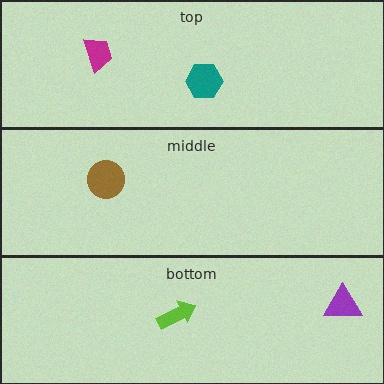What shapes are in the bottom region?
The purple triangle, the lime arrow.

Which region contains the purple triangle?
The bottom region.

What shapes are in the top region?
The teal hexagon, the magenta trapezoid.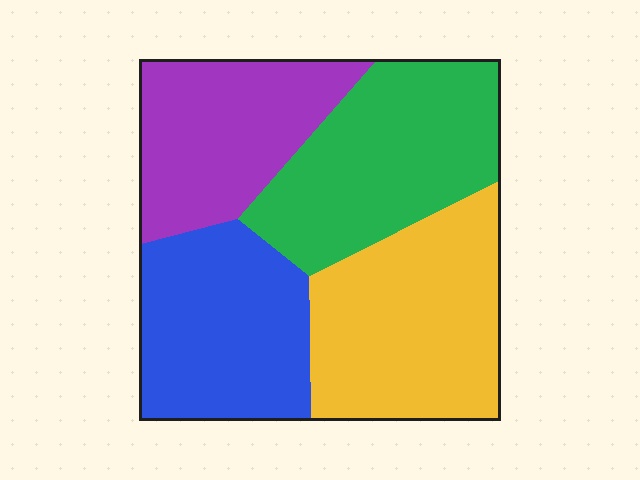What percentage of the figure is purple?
Purple covers roughly 20% of the figure.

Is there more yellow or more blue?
Yellow.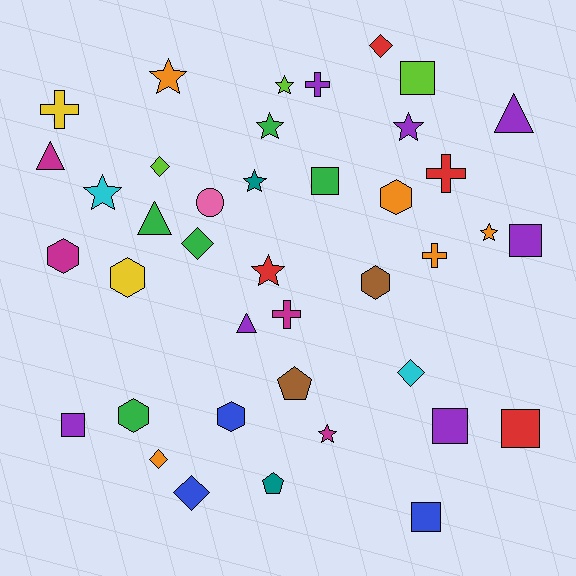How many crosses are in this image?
There are 5 crosses.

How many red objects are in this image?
There are 4 red objects.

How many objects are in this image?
There are 40 objects.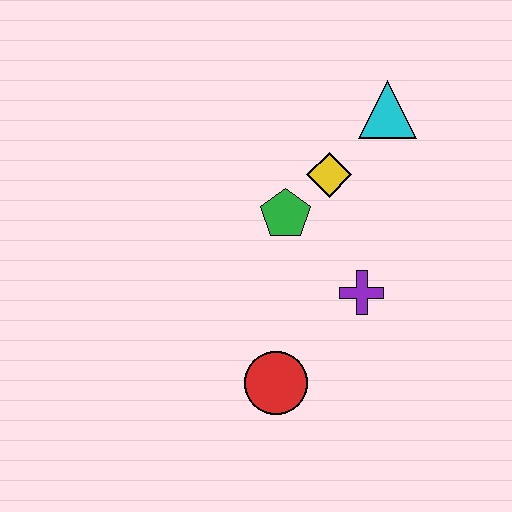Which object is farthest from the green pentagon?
The red circle is farthest from the green pentagon.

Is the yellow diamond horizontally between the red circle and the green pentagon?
No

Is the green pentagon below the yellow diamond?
Yes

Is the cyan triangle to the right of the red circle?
Yes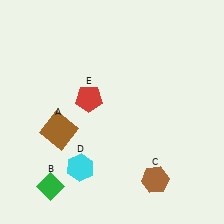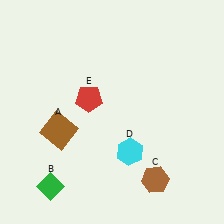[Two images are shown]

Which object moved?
The cyan hexagon (D) moved right.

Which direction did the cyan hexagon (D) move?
The cyan hexagon (D) moved right.